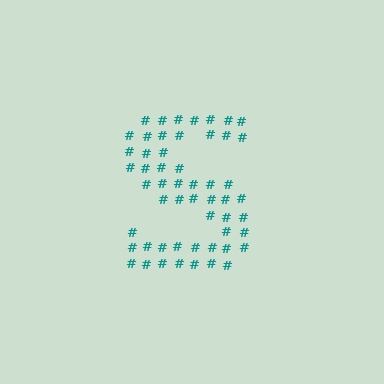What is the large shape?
The large shape is the letter S.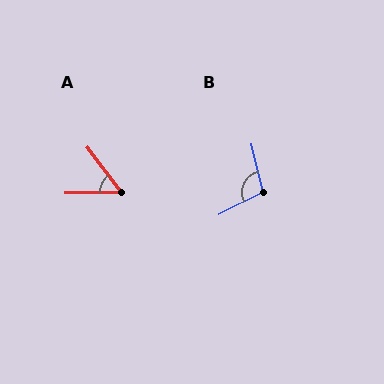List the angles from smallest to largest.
A (52°), B (103°).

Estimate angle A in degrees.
Approximately 52 degrees.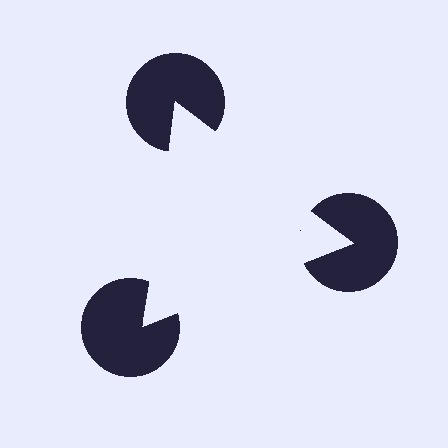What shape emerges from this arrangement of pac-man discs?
An illusory triangle — its edges are inferred from the aligned wedge cuts in the pac-man discs, not physically drawn.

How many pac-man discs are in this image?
There are 3 — one at each vertex of the illusory triangle.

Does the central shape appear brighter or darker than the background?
It typically appears slightly brighter than the background, even though no actual brightness change is drawn.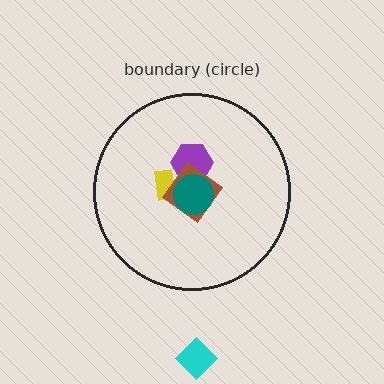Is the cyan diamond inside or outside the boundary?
Outside.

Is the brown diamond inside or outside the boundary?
Inside.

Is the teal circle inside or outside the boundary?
Inside.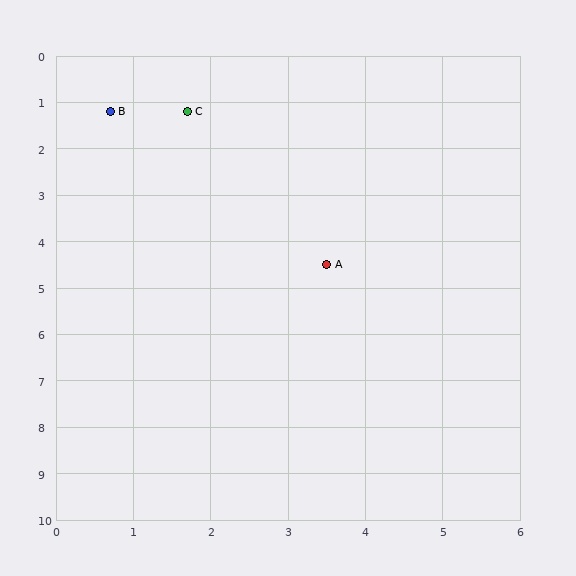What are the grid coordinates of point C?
Point C is at approximately (1.7, 1.2).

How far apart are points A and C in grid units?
Points A and C are about 3.8 grid units apart.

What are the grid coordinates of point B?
Point B is at approximately (0.7, 1.2).